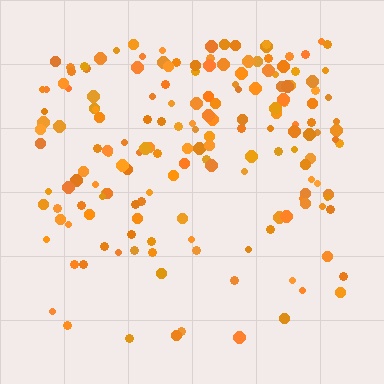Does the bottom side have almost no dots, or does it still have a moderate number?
Still a moderate number, just noticeably fewer than the top.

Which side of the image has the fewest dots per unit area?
The bottom.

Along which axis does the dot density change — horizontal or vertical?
Vertical.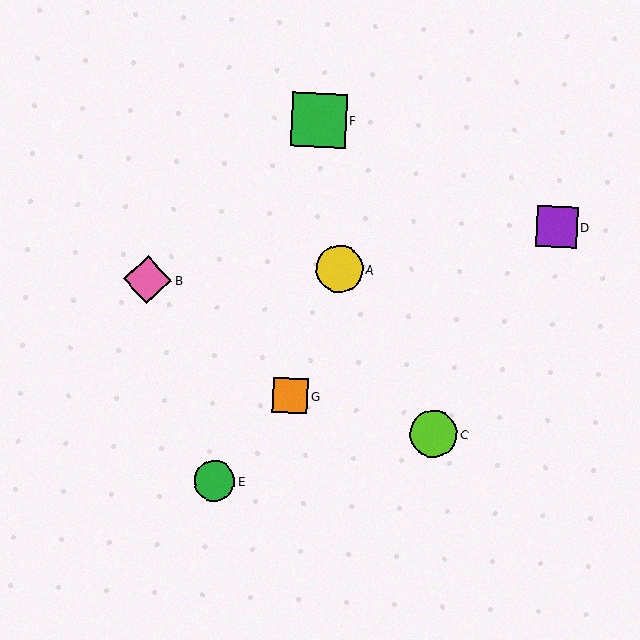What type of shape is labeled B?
Shape B is a pink diamond.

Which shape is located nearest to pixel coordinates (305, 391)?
The orange square (labeled G) at (290, 396) is nearest to that location.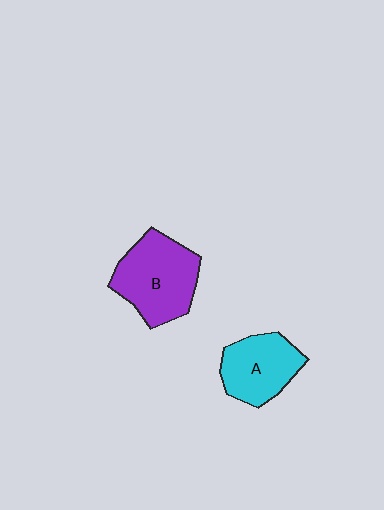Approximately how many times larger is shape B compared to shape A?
Approximately 1.3 times.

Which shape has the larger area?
Shape B (purple).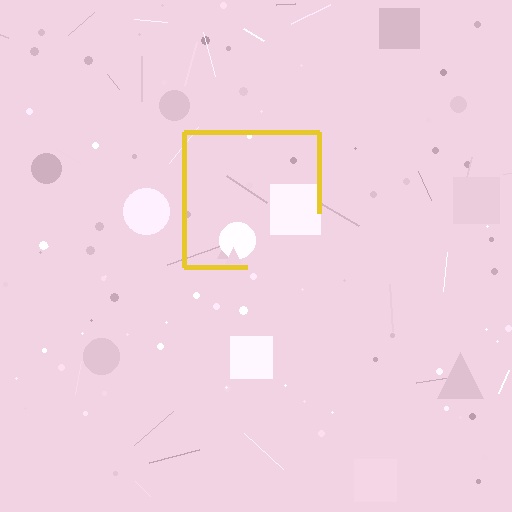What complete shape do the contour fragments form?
The contour fragments form a square.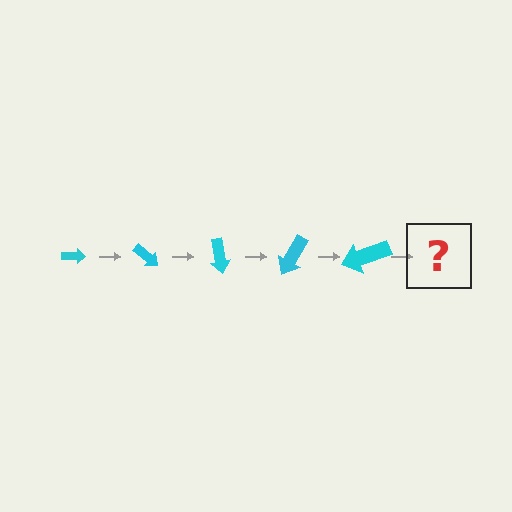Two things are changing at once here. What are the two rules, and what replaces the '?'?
The two rules are that the arrow grows larger each step and it rotates 40 degrees each step. The '?' should be an arrow, larger than the previous one and rotated 200 degrees from the start.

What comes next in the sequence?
The next element should be an arrow, larger than the previous one and rotated 200 degrees from the start.